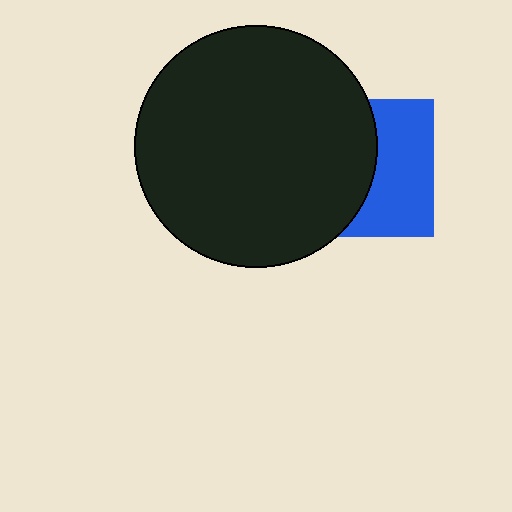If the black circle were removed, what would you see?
You would see the complete blue square.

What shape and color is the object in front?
The object in front is a black circle.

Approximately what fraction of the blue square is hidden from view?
Roughly 53% of the blue square is hidden behind the black circle.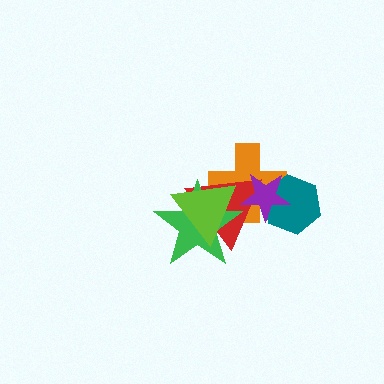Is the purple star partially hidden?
No, no other shape covers it.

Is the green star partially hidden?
Yes, it is partially covered by another shape.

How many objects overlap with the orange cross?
5 objects overlap with the orange cross.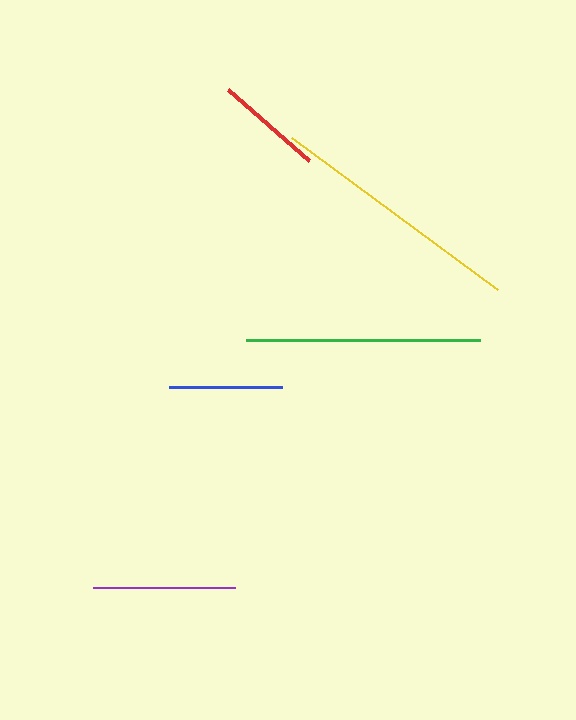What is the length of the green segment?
The green segment is approximately 234 pixels long.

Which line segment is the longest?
The yellow line is the longest at approximately 257 pixels.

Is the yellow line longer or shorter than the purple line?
The yellow line is longer than the purple line.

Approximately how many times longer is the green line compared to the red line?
The green line is approximately 2.2 times the length of the red line.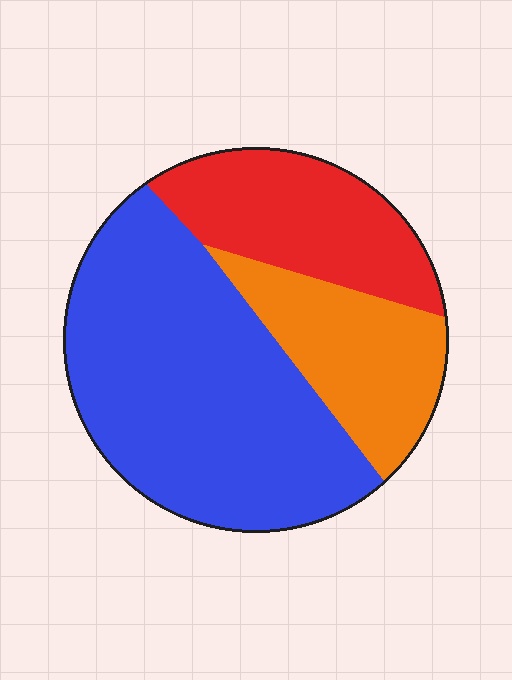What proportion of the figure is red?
Red covers about 25% of the figure.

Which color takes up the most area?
Blue, at roughly 55%.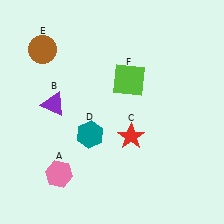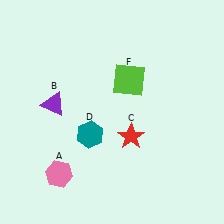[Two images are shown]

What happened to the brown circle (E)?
The brown circle (E) was removed in Image 2. It was in the top-left area of Image 1.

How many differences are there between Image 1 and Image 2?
There is 1 difference between the two images.